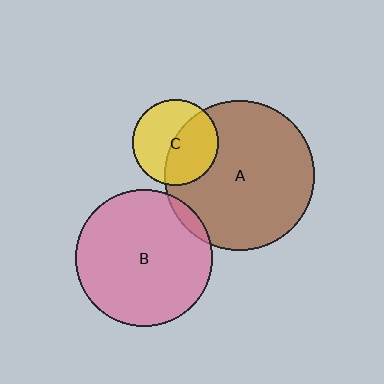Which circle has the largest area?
Circle A (brown).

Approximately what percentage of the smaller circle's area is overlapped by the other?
Approximately 5%.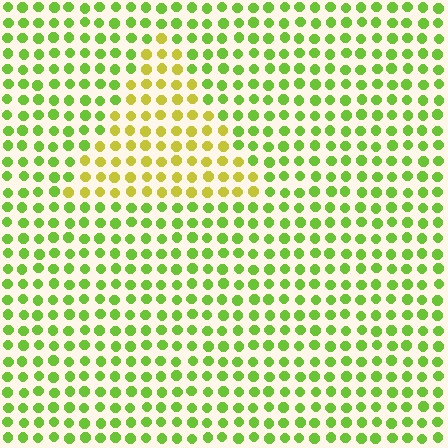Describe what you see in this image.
The image is filled with small lime elements in a uniform arrangement. A triangle-shaped region is visible where the elements are tinted to a slightly different hue, forming a subtle color boundary.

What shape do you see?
I see a triangle.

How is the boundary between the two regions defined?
The boundary is defined purely by a slight shift in hue (about 38 degrees). Spacing, size, and orientation are identical on both sides.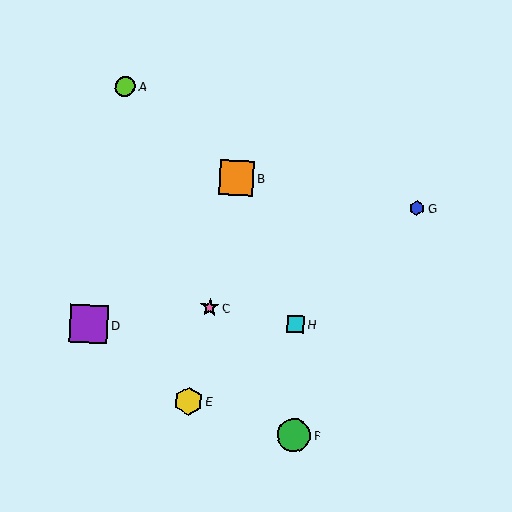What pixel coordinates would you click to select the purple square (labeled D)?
Click at (89, 324) to select the purple square D.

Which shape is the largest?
The purple square (labeled D) is the largest.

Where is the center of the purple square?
The center of the purple square is at (89, 324).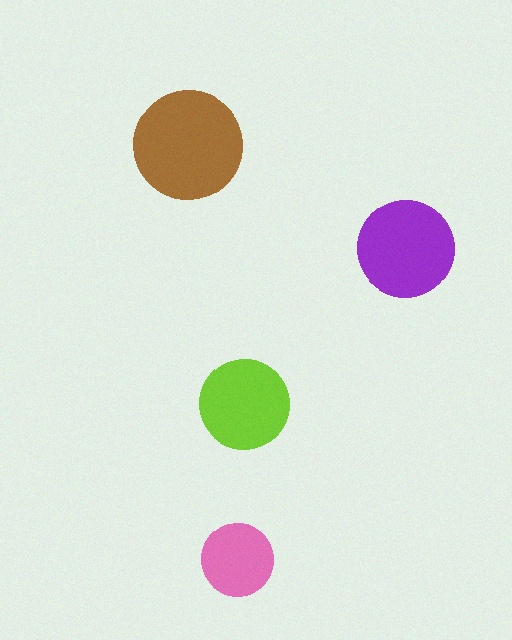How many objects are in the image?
There are 4 objects in the image.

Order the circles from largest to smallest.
the brown one, the purple one, the lime one, the pink one.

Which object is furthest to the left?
The brown circle is leftmost.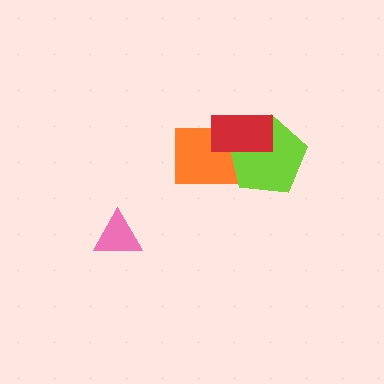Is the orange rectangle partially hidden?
Yes, it is partially covered by another shape.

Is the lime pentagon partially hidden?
Yes, it is partially covered by another shape.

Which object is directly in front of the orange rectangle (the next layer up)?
The lime pentagon is directly in front of the orange rectangle.